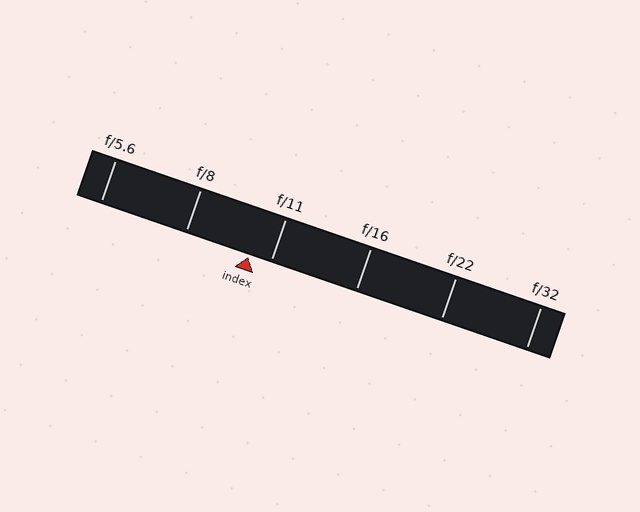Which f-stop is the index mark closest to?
The index mark is closest to f/11.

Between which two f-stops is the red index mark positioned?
The index mark is between f/8 and f/11.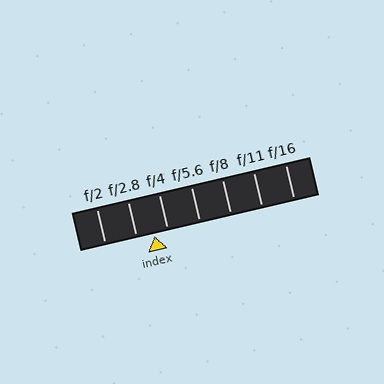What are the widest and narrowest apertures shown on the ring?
The widest aperture shown is f/2 and the narrowest is f/16.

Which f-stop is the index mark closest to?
The index mark is closest to f/4.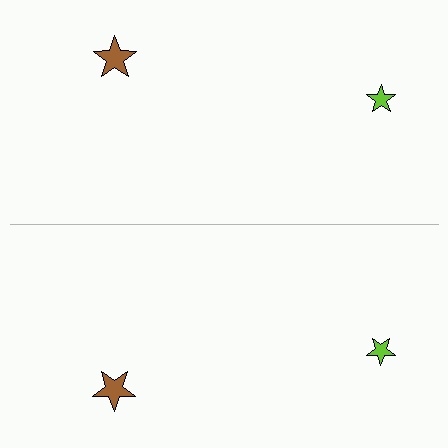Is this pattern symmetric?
Yes, this pattern has bilateral (reflection) symmetry.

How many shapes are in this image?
There are 4 shapes in this image.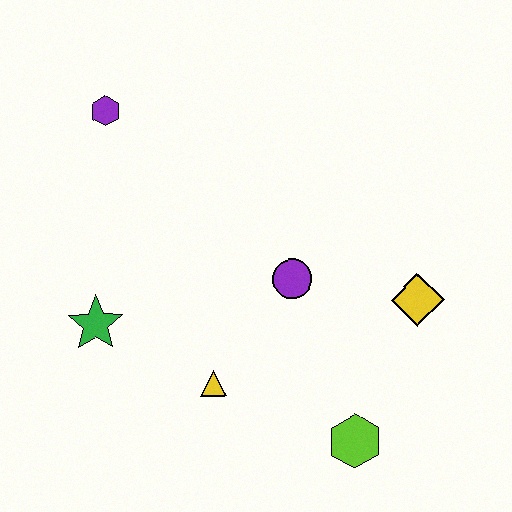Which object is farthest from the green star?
The yellow diamond is farthest from the green star.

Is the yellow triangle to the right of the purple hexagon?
Yes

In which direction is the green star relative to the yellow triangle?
The green star is to the left of the yellow triangle.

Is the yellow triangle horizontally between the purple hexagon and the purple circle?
Yes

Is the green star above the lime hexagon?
Yes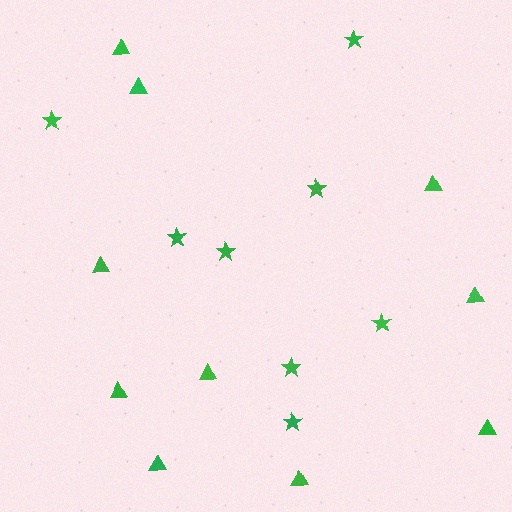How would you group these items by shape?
There are 2 groups: one group of stars (8) and one group of triangles (10).